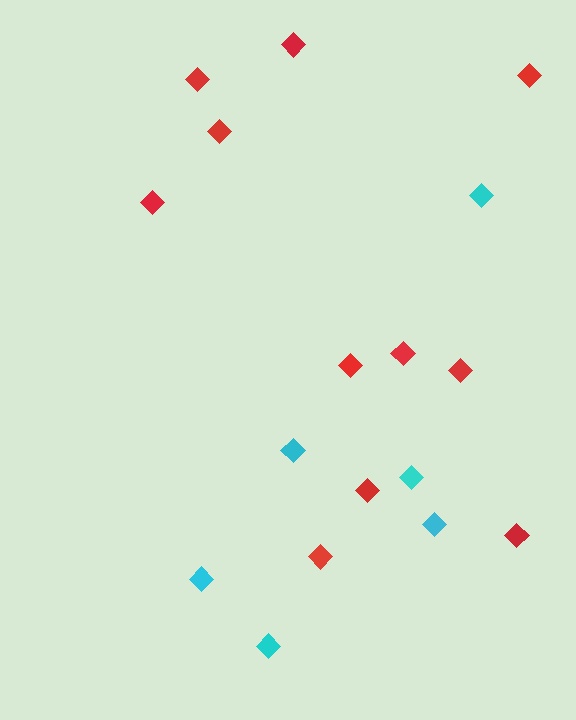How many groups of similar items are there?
There are 2 groups: one group of red diamonds (11) and one group of cyan diamonds (6).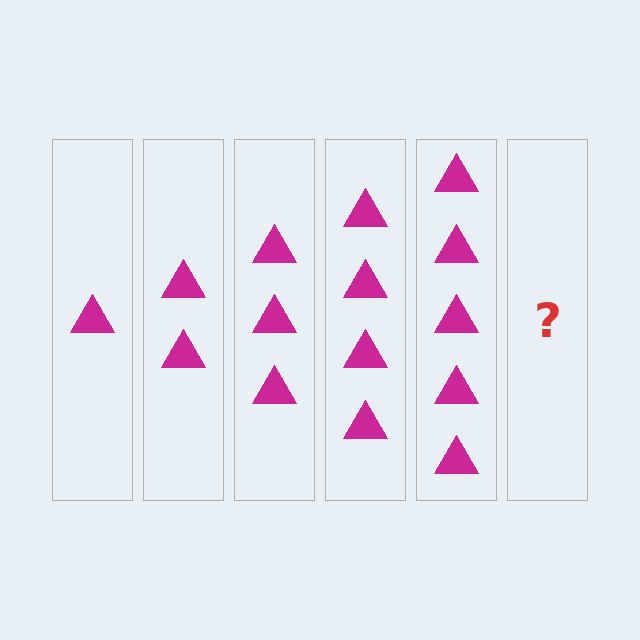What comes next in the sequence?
The next element should be 6 triangles.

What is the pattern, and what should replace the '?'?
The pattern is that each step adds one more triangle. The '?' should be 6 triangles.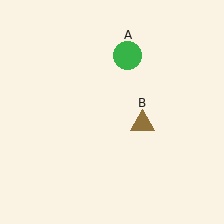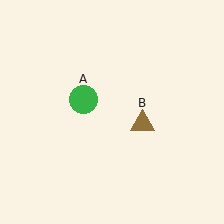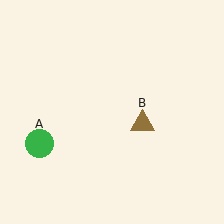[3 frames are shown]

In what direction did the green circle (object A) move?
The green circle (object A) moved down and to the left.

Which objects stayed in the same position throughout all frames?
Brown triangle (object B) remained stationary.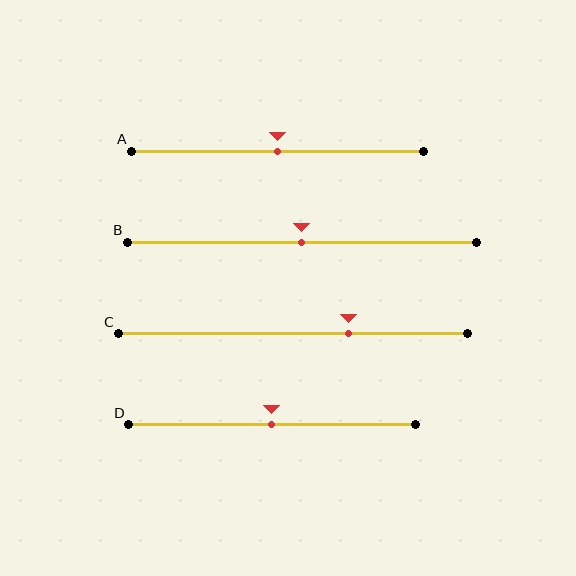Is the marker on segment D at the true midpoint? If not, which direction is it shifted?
Yes, the marker on segment D is at the true midpoint.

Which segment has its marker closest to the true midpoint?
Segment A has its marker closest to the true midpoint.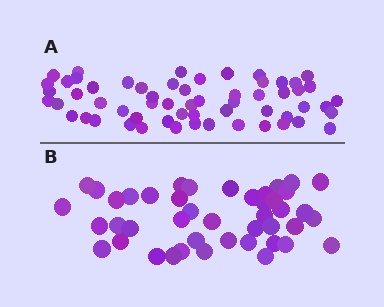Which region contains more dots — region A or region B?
Region A (the top region) has more dots.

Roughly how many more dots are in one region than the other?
Region A has approximately 15 more dots than region B.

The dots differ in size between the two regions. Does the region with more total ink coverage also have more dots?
No. Region B has more total ink coverage because its dots are larger, but region A actually contains more individual dots. Total area can be misleading — the number of items is what matters here.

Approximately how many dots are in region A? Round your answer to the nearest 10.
About 60 dots. (The exact count is 59, which rounds to 60.)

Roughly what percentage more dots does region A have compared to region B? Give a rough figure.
About 35% more.